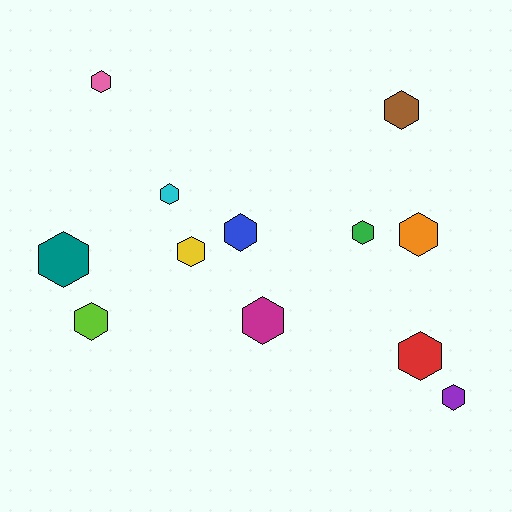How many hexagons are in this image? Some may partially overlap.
There are 12 hexagons.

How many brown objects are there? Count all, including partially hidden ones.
There is 1 brown object.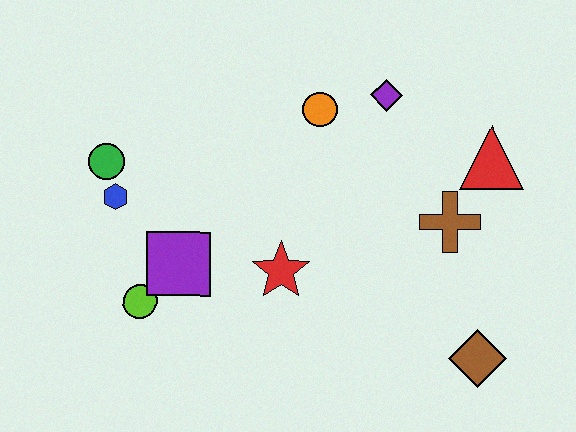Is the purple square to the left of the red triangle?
Yes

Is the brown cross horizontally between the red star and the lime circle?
No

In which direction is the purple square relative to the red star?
The purple square is to the left of the red star.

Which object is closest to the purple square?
The lime circle is closest to the purple square.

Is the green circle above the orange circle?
No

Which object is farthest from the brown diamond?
The green circle is farthest from the brown diamond.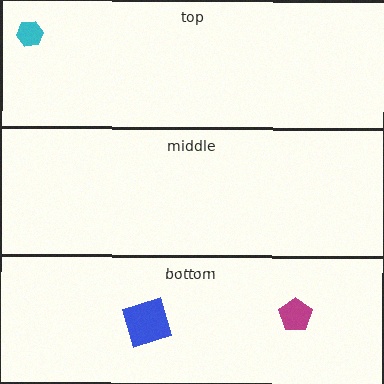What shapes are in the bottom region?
The blue square, the magenta pentagon.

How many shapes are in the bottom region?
2.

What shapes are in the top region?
The cyan hexagon.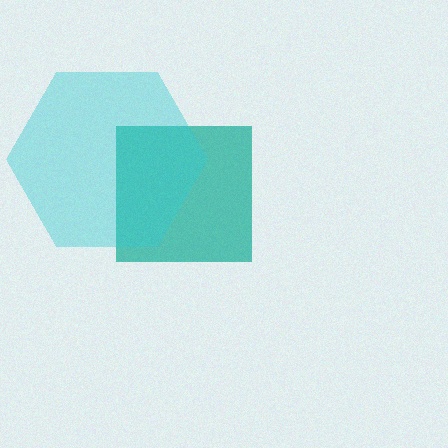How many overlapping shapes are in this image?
There are 2 overlapping shapes in the image.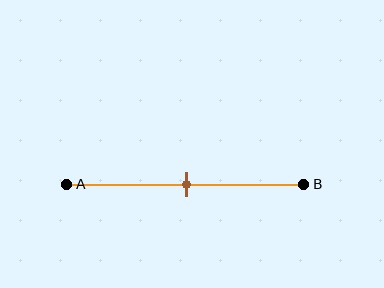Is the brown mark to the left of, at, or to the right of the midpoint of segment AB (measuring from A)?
The brown mark is approximately at the midpoint of segment AB.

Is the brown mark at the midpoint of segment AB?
Yes, the mark is approximately at the midpoint.